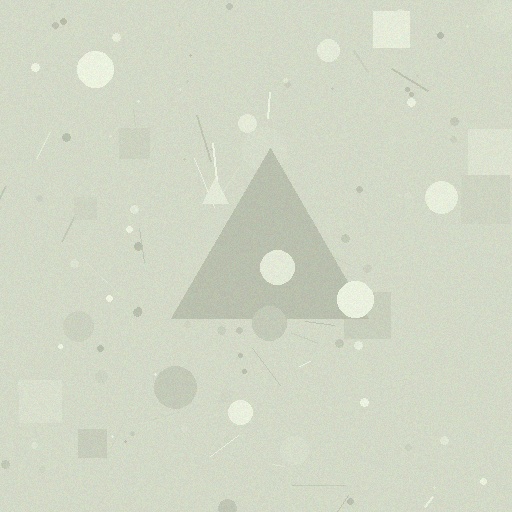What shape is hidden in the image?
A triangle is hidden in the image.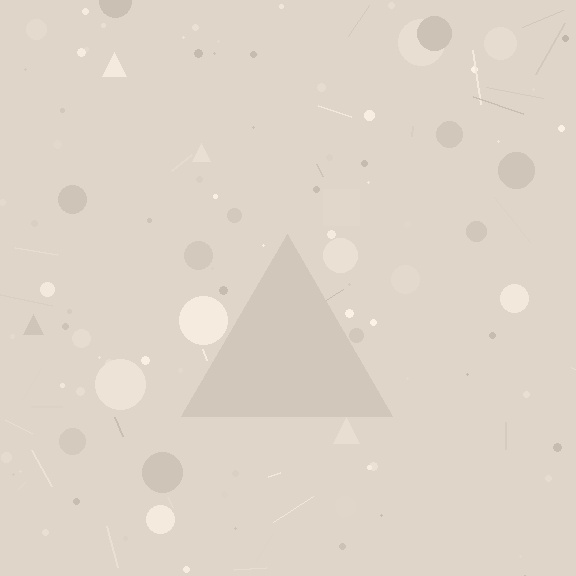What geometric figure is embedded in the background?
A triangle is embedded in the background.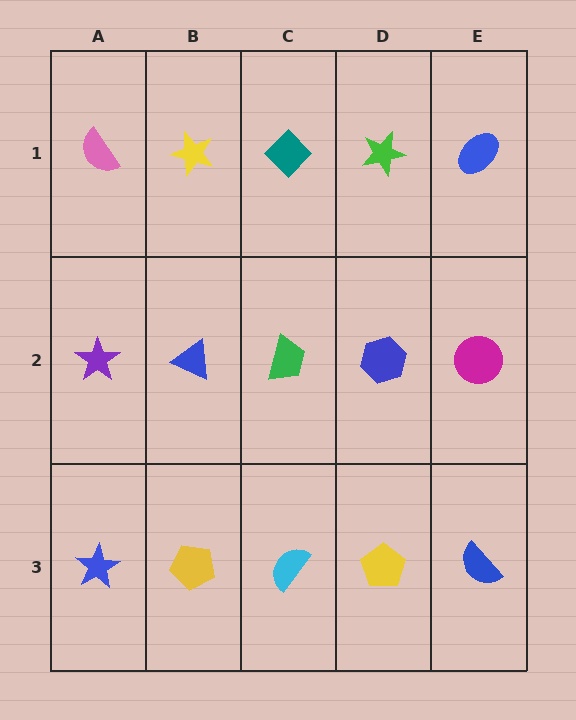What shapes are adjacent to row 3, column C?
A green trapezoid (row 2, column C), a yellow pentagon (row 3, column B), a yellow pentagon (row 3, column D).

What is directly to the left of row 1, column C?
A yellow star.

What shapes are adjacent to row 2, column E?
A blue ellipse (row 1, column E), a blue semicircle (row 3, column E), a blue hexagon (row 2, column D).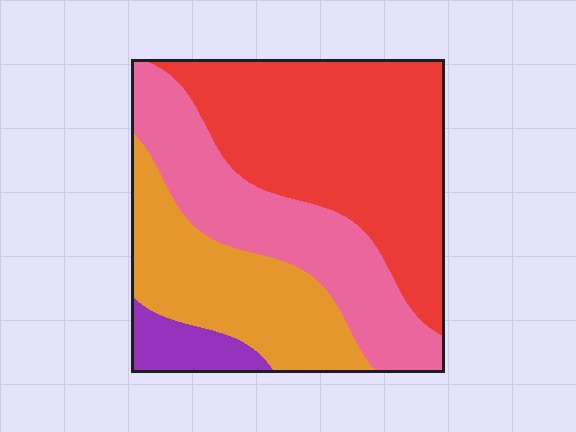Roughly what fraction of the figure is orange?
Orange covers about 25% of the figure.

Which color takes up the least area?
Purple, at roughly 5%.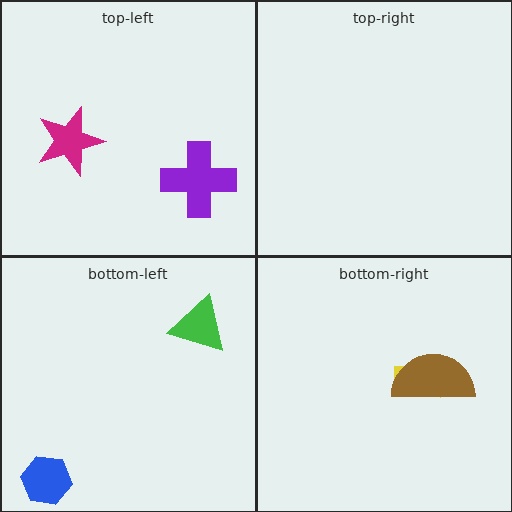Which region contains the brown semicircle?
The bottom-right region.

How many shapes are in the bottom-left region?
2.